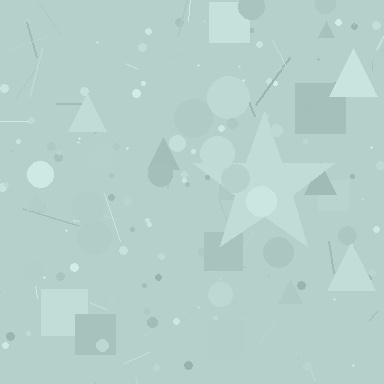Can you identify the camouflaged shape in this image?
The camouflaged shape is a star.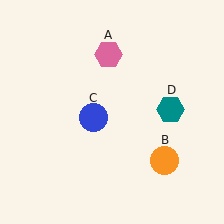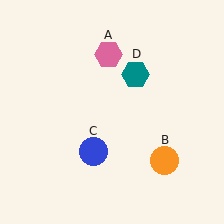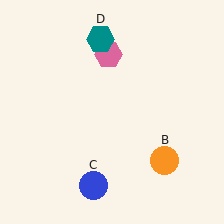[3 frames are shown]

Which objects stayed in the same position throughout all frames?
Pink hexagon (object A) and orange circle (object B) remained stationary.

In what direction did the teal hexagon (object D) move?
The teal hexagon (object D) moved up and to the left.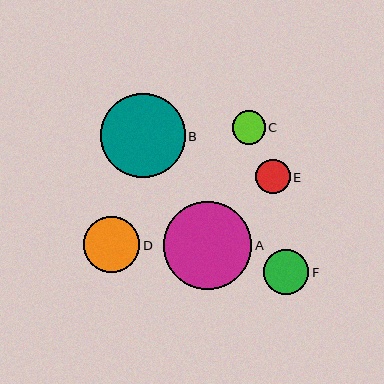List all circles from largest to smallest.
From largest to smallest: A, B, D, F, E, C.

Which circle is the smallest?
Circle C is the smallest with a size of approximately 33 pixels.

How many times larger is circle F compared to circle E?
Circle F is approximately 1.3 times the size of circle E.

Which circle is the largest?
Circle A is the largest with a size of approximately 89 pixels.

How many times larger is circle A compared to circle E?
Circle A is approximately 2.6 times the size of circle E.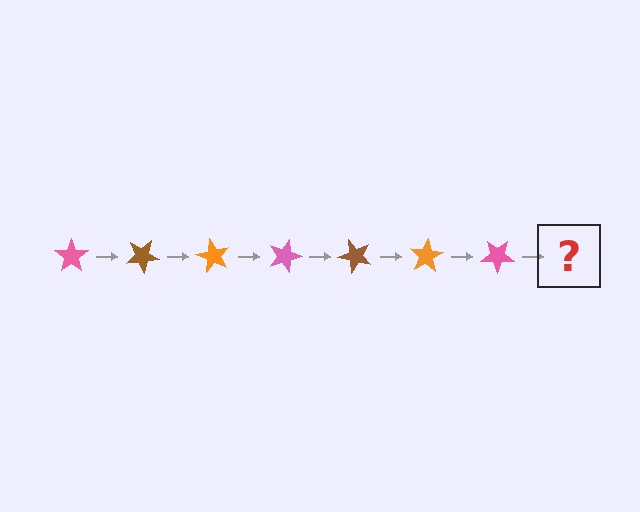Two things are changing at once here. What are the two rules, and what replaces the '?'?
The two rules are that it rotates 30 degrees each step and the color cycles through pink, brown, and orange. The '?' should be a brown star, rotated 210 degrees from the start.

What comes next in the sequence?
The next element should be a brown star, rotated 210 degrees from the start.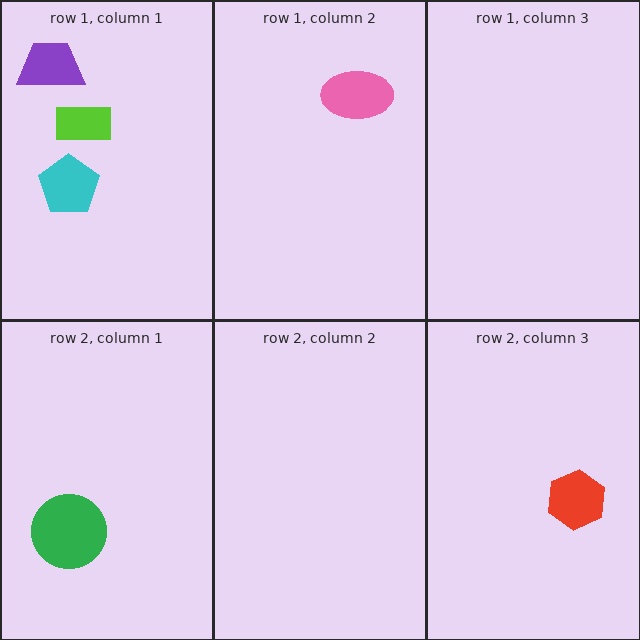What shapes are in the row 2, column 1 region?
The green circle.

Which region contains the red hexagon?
The row 2, column 3 region.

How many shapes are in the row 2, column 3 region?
1.